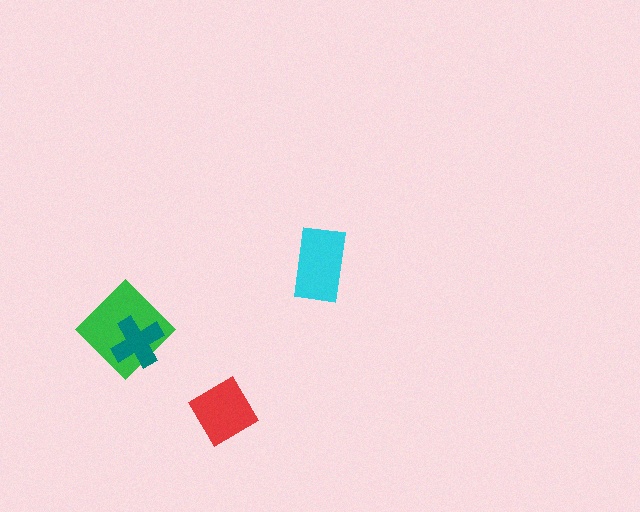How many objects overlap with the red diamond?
0 objects overlap with the red diamond.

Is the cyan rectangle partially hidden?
No, no other shape covers it.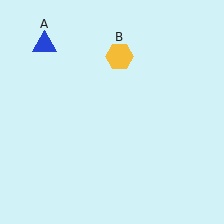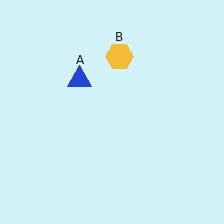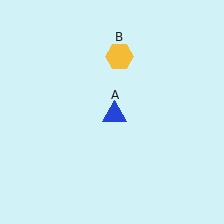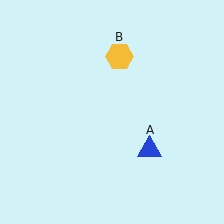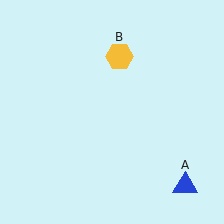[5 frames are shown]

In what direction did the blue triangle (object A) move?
The blue triangle (object A) moved down and to the right.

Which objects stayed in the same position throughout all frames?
Yellow hexagon (object B) remained stationary.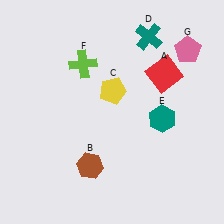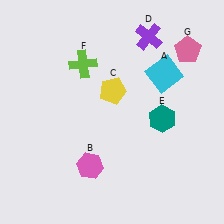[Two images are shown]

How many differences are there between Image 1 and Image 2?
There are 3 differences between the two images.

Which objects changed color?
A changed from red to cyan. B changed from brown to pink. D changed from teal to purple.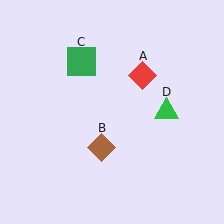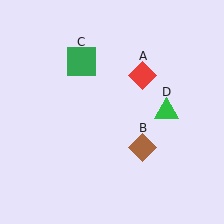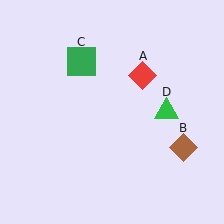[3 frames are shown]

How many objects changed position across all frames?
1 object changed position: brown diamond (object B).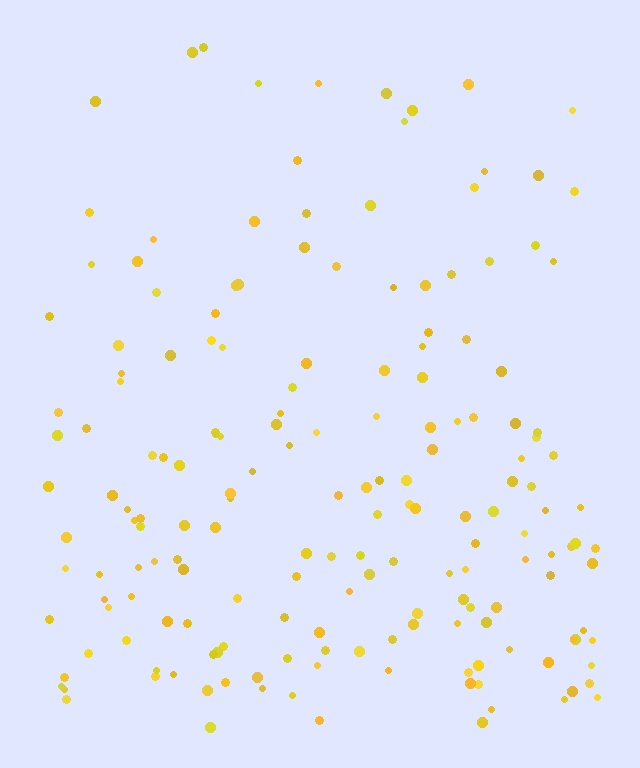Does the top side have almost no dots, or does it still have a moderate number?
Still a moderate number, just noticeably fewer than the bottom.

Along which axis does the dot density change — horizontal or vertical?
Vertical.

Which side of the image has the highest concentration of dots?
The bottom.